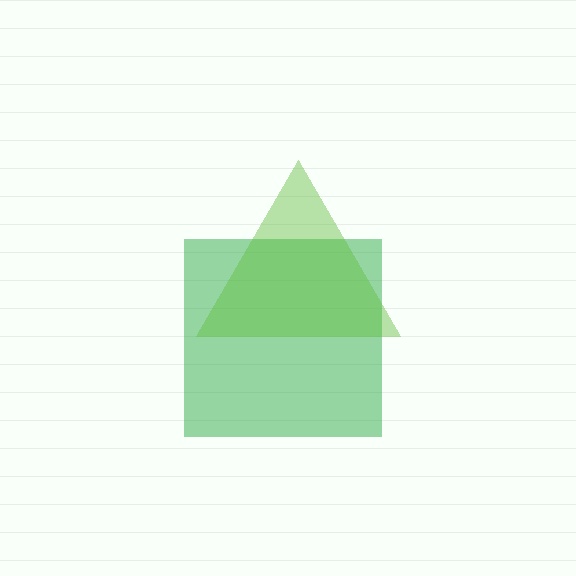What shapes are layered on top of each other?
The layered shapes are: a green square, a lime triangle.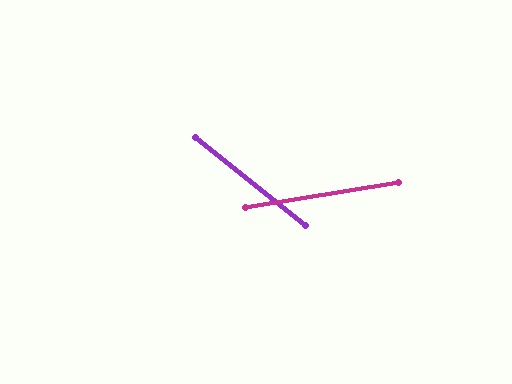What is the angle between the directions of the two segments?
Approximately 48 degrees.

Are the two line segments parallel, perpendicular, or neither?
Neither parallel nor perpendicular — they differ by about 48°.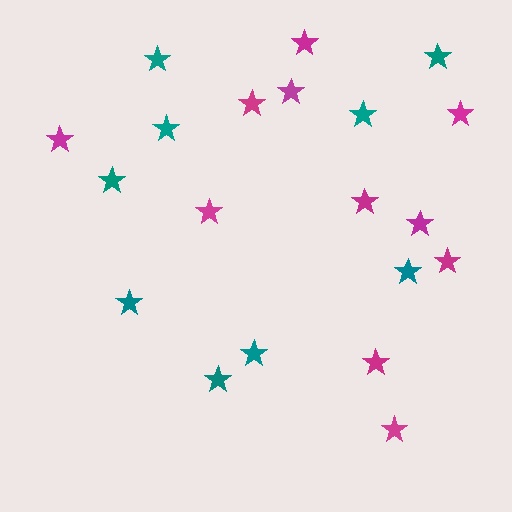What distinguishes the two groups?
There are 2 groups: one group of teal stars (9) and one group of magenta stars (11).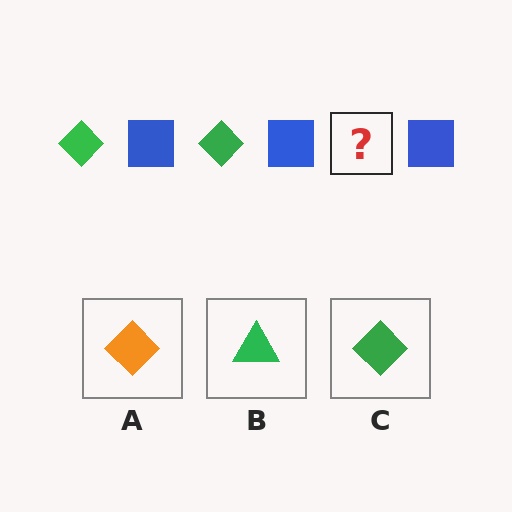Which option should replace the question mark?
Option C.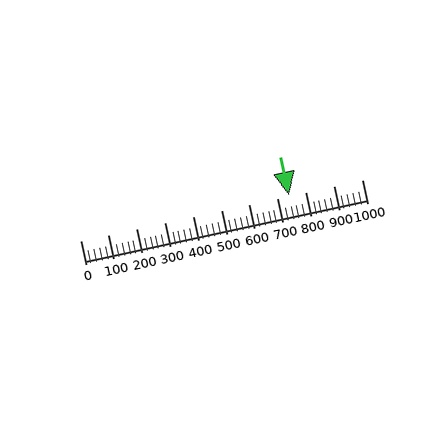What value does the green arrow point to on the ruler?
The green arrow points to approximately 740.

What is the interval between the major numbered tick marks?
The major tick marks are spaced 100 units apart.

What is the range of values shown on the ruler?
The ruler shows values from 0 to 1000.